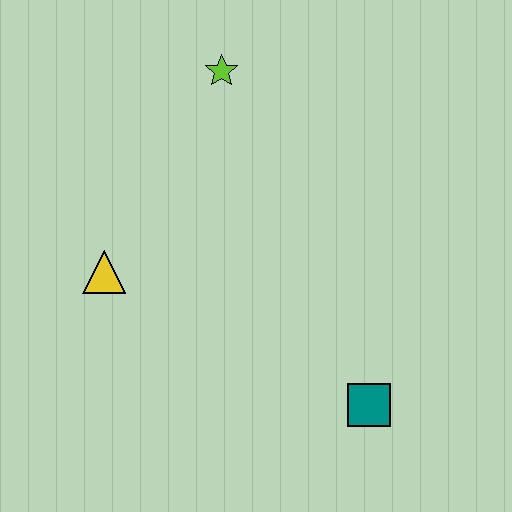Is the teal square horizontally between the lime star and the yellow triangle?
No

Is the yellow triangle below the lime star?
Yes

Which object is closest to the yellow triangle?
The lime star is closest to the yellow triangle.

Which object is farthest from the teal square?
The lime star is farthest from the teal square.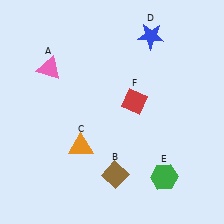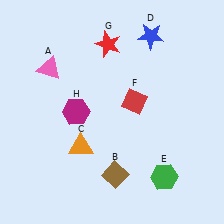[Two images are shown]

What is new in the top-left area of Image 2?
A magenta hexagon (H) was added in the top-left area of Image 2.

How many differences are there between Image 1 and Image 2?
There are 2 differences between the two images.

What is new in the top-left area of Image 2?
A red star (G) was added in the top-left area of Image 2.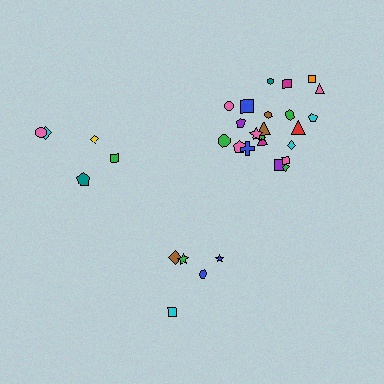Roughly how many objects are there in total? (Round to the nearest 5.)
Roughly 30 objects in total.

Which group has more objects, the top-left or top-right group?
The top-right group.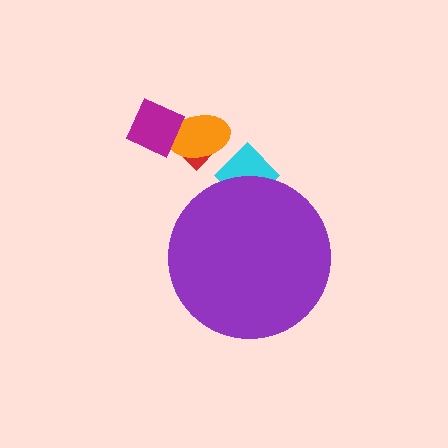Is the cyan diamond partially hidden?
Yes, the cyan diamond is partially hidden behind the purple circle.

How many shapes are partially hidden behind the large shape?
1 shape is partially hidden.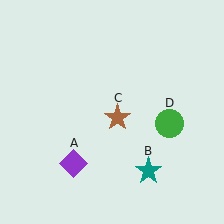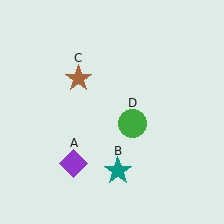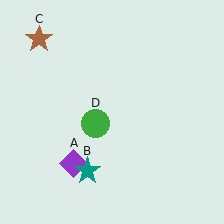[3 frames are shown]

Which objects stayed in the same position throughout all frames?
Purple diamond (object A) remained stationary.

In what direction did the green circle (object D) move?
The green circle (object D) moved left.